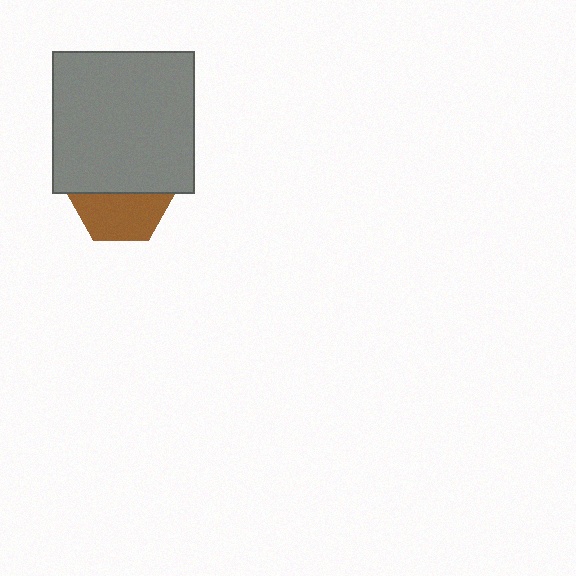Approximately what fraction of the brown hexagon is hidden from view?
Roughly 51% of the brown hexagon is hidden behind the gray square.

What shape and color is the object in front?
The object in front is a gray square.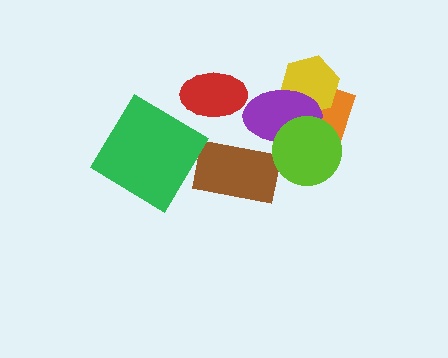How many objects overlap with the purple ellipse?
3 objects overlap with the purple ellipse.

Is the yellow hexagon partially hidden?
Yes, it is partially covered by another shape.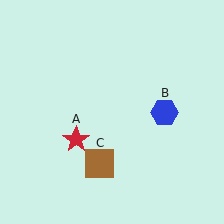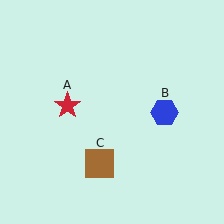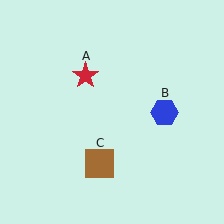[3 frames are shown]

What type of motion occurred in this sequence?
The red star (object A) rotated clockwise around the center of the scene.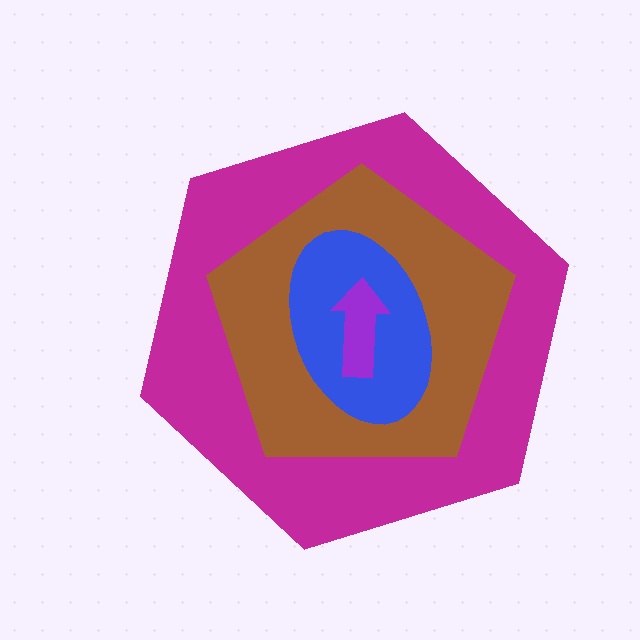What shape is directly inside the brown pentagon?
The blue ellipse.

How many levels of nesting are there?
4.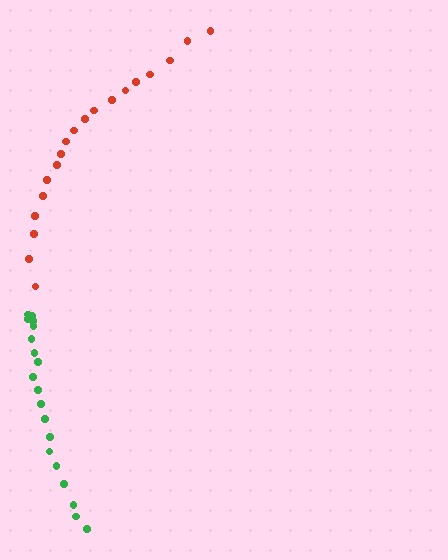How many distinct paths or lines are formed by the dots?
There are 2 distinct paths.